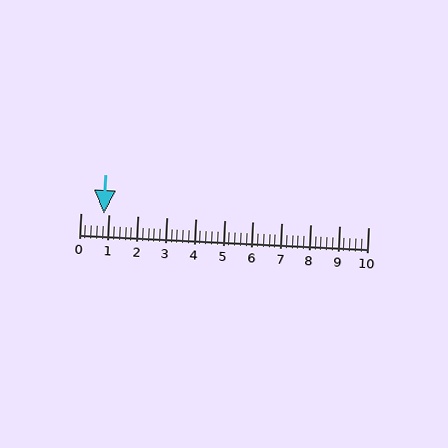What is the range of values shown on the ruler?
The ruler shows values from 0 to 10.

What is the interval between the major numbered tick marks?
The major tick marks are spaced 1 units apart.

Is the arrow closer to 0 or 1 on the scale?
The arrow is closer to 1.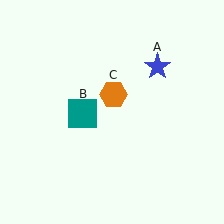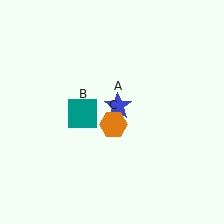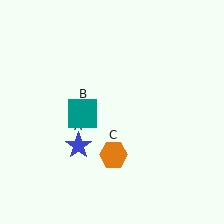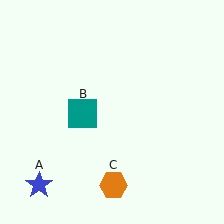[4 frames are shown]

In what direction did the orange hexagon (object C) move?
The orange hexagon (object C) moved down.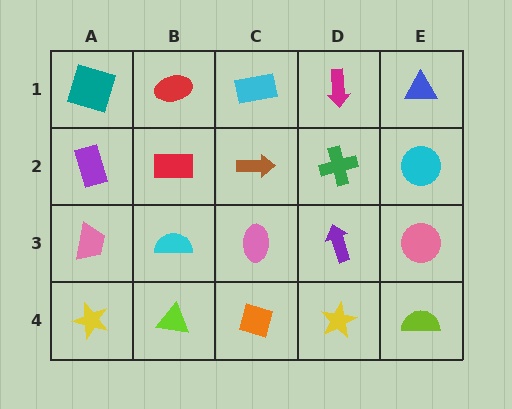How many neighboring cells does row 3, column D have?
4.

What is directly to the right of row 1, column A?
A red ellipse.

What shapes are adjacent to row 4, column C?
A pink ellipse (row 3, column C), a lime triangle (row 4, column B), a yellow star (row 4, column D).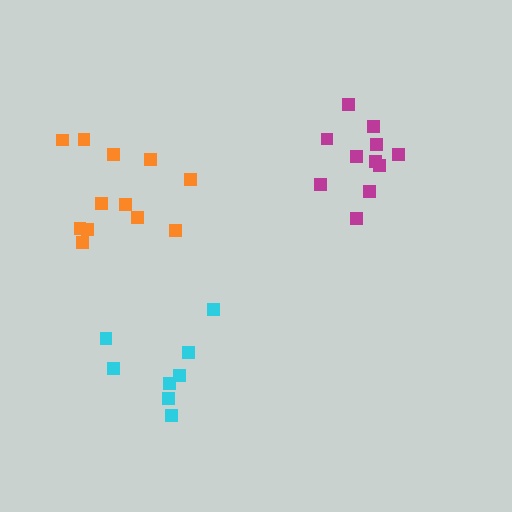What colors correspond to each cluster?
The clusters are colored: cyan, orange, magenta.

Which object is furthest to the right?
The magenta cluster is rightmost.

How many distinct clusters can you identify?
There are 3 distinct clusters.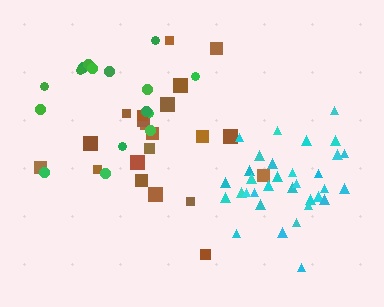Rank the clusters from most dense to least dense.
cyan, green, brown.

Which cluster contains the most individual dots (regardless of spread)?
Cyan (33).